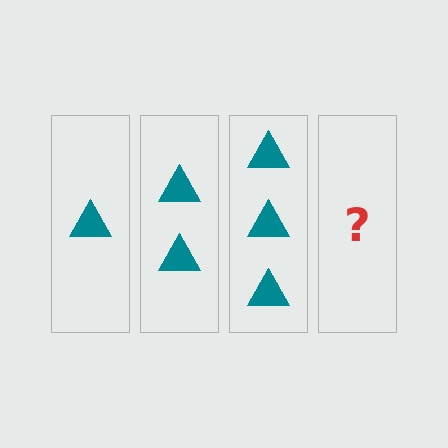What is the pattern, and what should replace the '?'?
The pattern is that each step adds one more triangle. The '?' should be 4 triangles.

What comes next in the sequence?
The next element should be 4 triangles.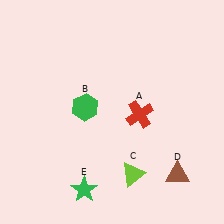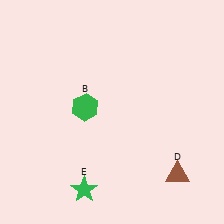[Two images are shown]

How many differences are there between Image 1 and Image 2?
There are 2 differences between the two images.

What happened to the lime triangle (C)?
The lime triangle (C) was removed in Image 2. It was in the bottom-right area of Image 1.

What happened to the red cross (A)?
The red cross (A) was removed in Image 2. It was in the bottom-right area of Image 1.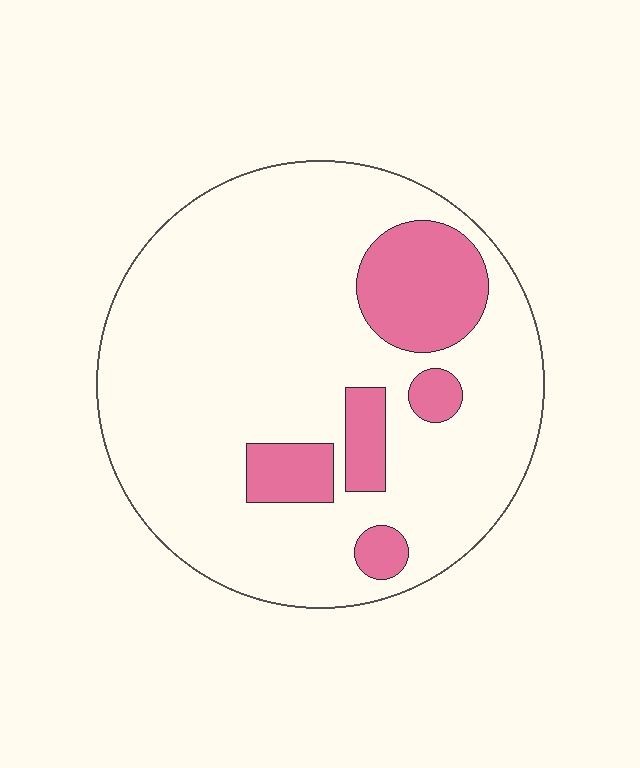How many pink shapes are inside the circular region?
5.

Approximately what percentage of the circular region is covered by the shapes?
Approximately 20%.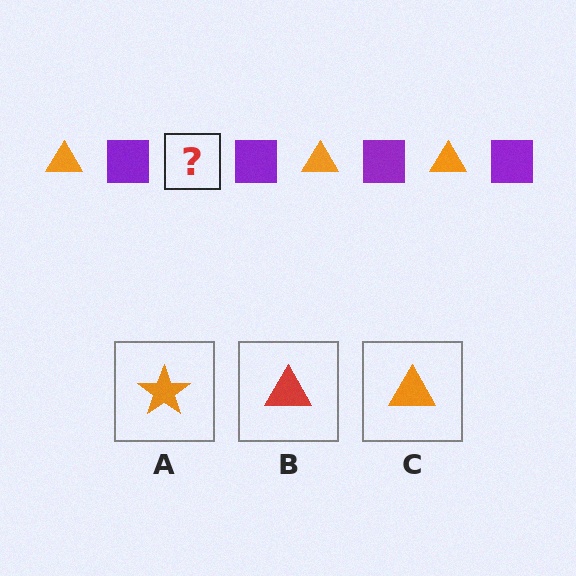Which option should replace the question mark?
Option C.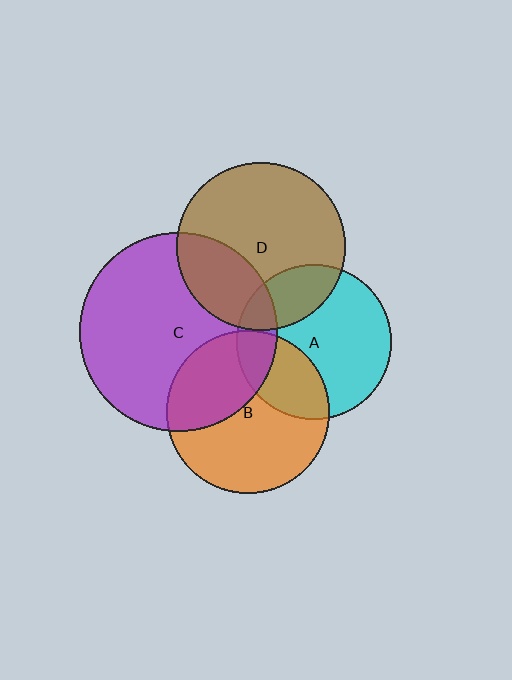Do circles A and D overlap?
Yes.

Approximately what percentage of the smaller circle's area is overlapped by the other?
Approximately 25%.